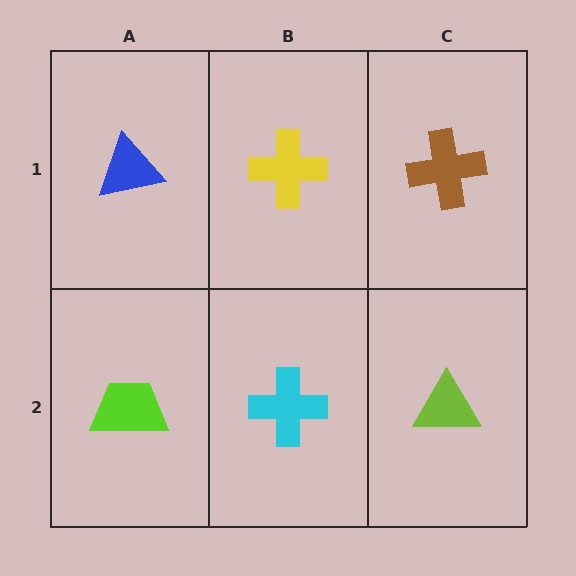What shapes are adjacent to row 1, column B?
A cyan cross (row 2, column B), a blue triangle (row 1, column A), a brown cross (row 1, column C).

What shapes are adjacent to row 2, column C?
A brown cross (row 1, column C), a cyan cross (row 2, column B).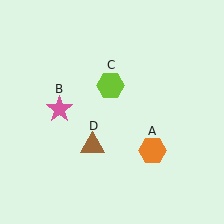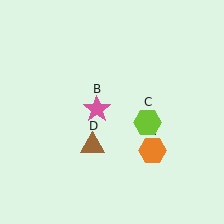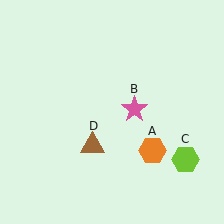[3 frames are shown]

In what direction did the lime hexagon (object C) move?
The lime hexagon (object C) moved down and to the right.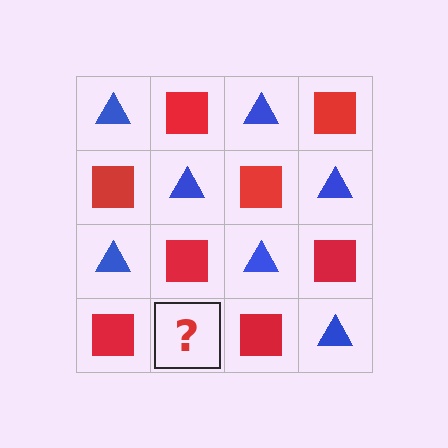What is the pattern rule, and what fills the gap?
The rule is that it alternates blue triangle and red square in a checkerboard pattern. The gap should be filled with a blue triangle.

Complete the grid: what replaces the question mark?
The question mark should be replaced with a blue triangle.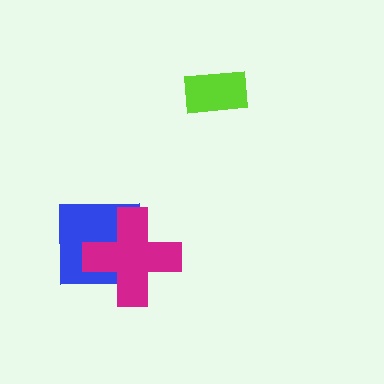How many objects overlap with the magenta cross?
1 object overlaps with the magenta cross.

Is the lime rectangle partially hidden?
No, no other shape covers it.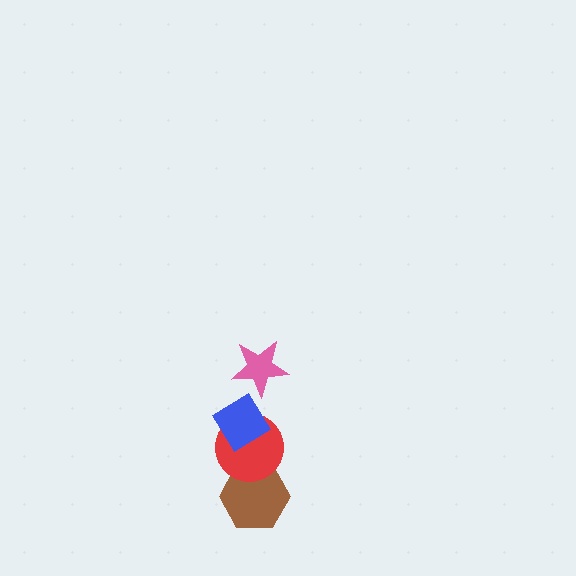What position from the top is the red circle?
The red circle is 3rd from the top.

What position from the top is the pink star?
The pink star is 1st from the top.